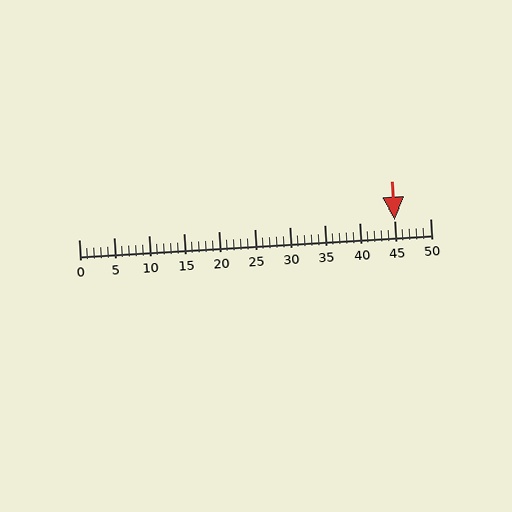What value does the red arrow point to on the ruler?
The red arrow points to approximately 45.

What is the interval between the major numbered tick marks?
The major tick marks are spaced 5 units apart.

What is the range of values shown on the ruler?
The ruler shows values from 0 to 50.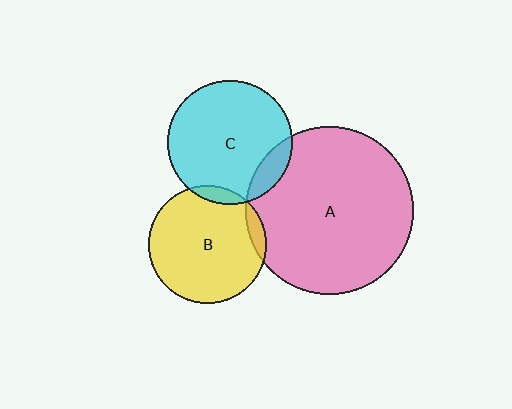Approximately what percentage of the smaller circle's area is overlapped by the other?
Approximately 10%.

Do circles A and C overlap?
Yes.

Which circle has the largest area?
Circle A (pink).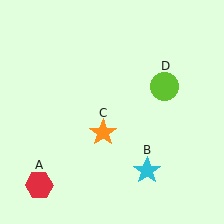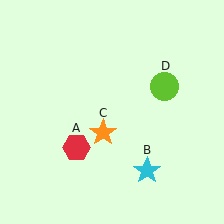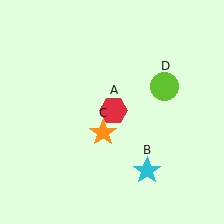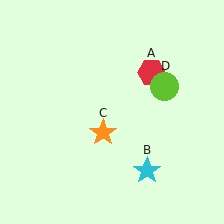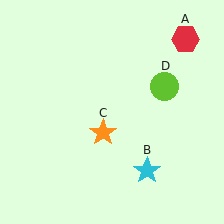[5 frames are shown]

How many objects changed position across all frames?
1 object changed position: red hexagon (object A).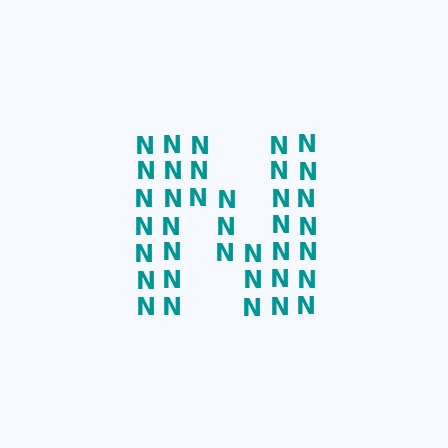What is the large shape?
The large shape is the letter N.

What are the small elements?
The small elements are letter N's.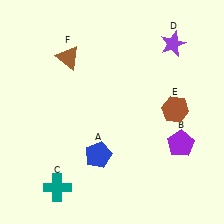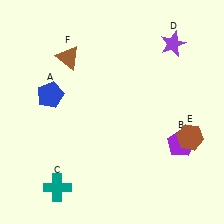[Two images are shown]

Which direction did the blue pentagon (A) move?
The blue pentagon (A) moved up.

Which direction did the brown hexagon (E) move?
The brown hexagon (E) moved down.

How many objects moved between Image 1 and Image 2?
2 objects moved between the two images.